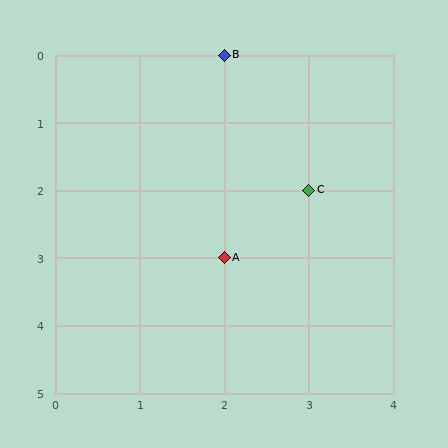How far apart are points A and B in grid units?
Points A and B are 3 rows apart.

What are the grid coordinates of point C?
Point C is at grid coordinates (3, 2).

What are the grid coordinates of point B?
Point B is at grid coordinates (2, 0).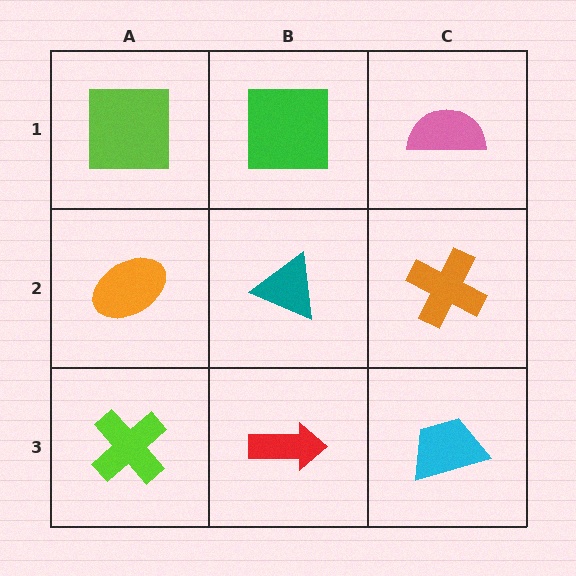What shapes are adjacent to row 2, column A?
A lime square (row 1, column A), a lime cross (row 3, column A), a teal triangle (row 2, column B).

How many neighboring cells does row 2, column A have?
3.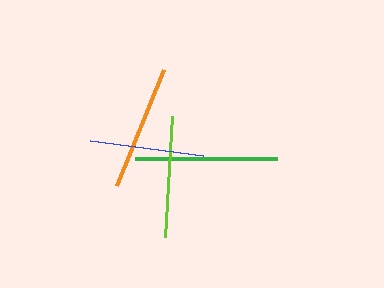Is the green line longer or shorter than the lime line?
The green line is longer than the lime line.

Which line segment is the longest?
The green line is the longest at approximately 141 pixels.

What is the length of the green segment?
The green segment is approximately 141 pixels long.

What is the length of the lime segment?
The lime segment is approximately 121 pixels long.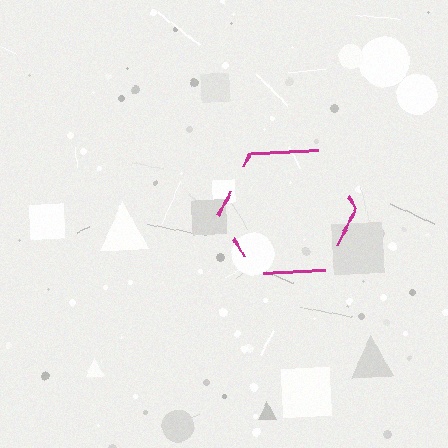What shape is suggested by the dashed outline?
The dashed outline suggests a hexagon.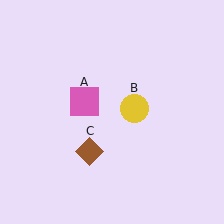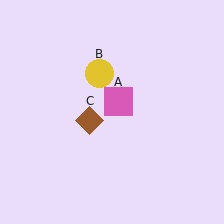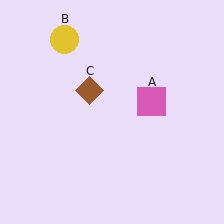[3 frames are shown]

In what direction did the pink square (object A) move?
The pink square (object A) moved right.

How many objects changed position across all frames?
3 objects changed position: pink square (object A), yellow circle (object B), brown diamond (object C).